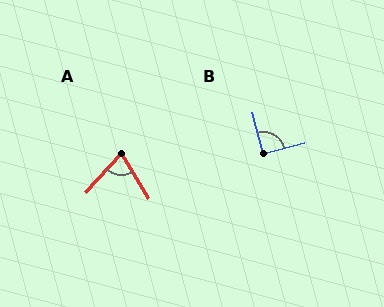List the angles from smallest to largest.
A (74°), B (90°).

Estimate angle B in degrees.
Approximately 90 degrees.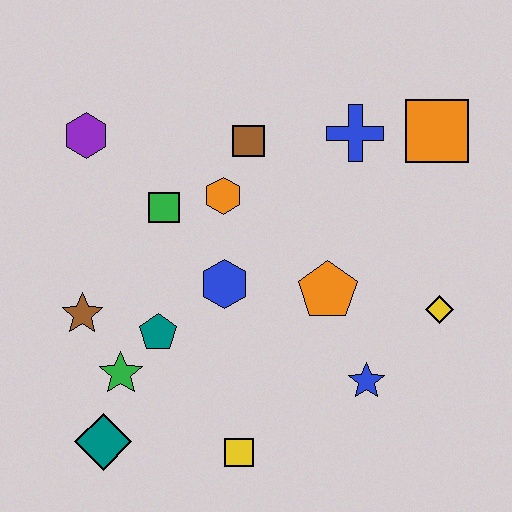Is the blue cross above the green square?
Yes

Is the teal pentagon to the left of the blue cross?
Yes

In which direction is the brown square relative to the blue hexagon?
The brown square is above the blue hexagon.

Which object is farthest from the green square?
The yellow diamond is farthest from the green square.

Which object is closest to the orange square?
The blue cross is closest to the orange square.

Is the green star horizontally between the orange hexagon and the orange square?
No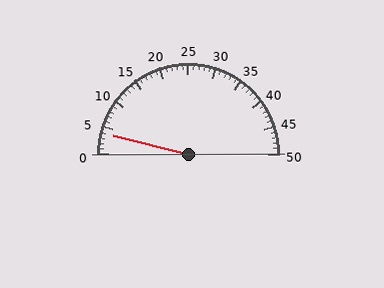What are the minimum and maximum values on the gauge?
The gauge ranges from 0 to 50.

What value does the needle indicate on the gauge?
The needle indicates approximately 4.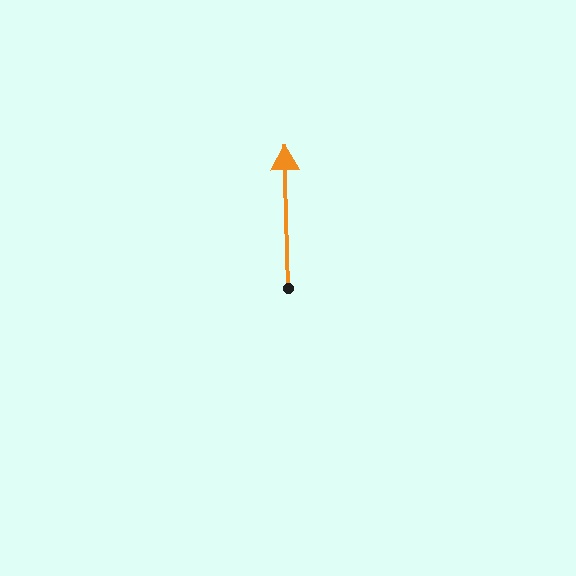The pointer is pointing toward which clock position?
Roughly 12 o'clock.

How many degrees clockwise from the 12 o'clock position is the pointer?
Approximately 359 degrees.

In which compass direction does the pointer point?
North.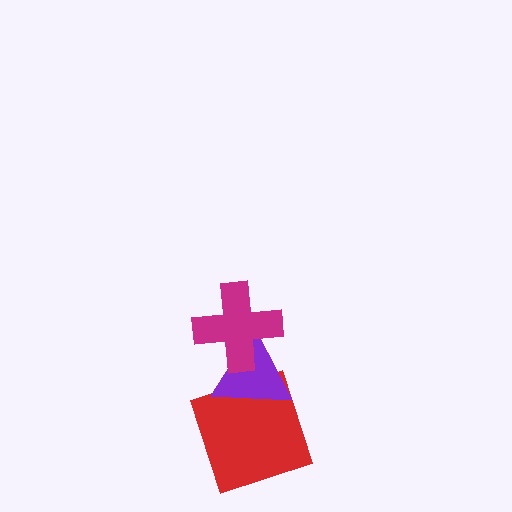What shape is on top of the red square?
The purple triangle is on top of the red square.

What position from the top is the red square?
The red square is 3rd from the top.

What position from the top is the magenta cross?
The magenta cross is 1st from the top.